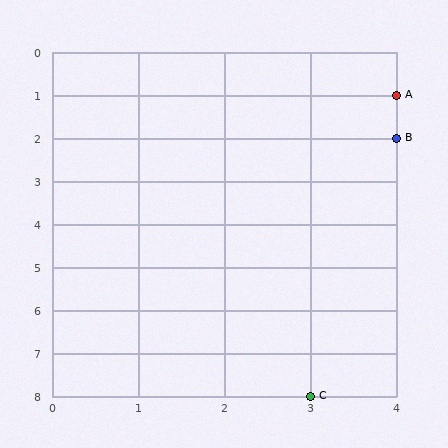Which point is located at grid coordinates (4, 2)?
Point B is at (4, 2).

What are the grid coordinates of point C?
Point C is at grid coordinates (3, 8).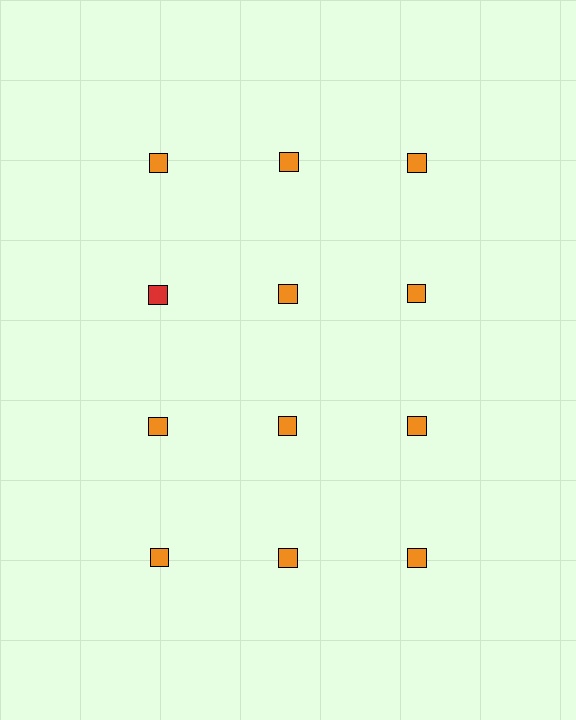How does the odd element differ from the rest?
It has a different color: red instead of orange.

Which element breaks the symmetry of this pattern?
The red square in the second row, leftmost column breaks the symmetry. All other shapes are orange squares.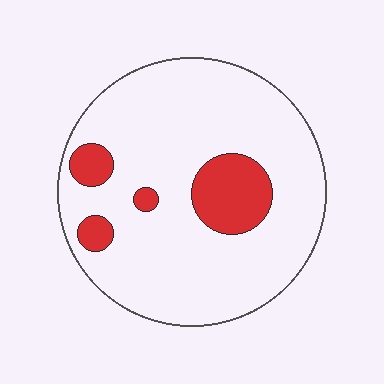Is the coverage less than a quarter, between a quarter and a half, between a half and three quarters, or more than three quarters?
Less than a quarter.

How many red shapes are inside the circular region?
4.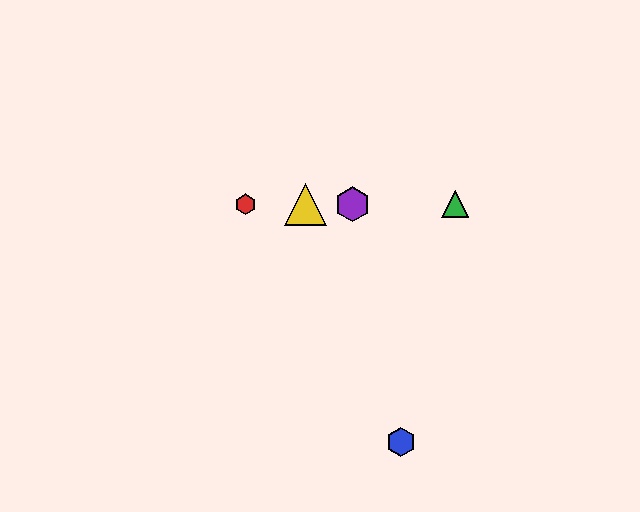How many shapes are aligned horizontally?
4 shapes (the red hexagon, the green triangle, the yellow triangle, the purple hexagon) are aligned horizontally.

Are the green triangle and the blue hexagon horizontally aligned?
No, the green triangle is at y≈204 and the blue hexagon is at y≈442.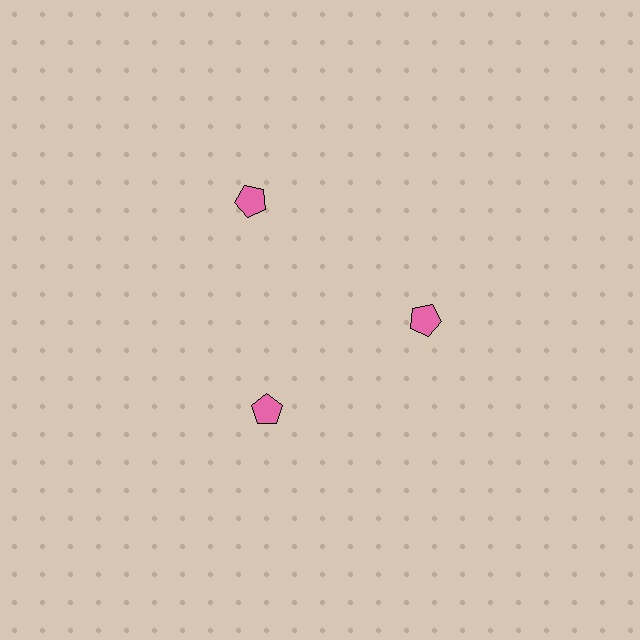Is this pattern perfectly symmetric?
No. The 3 pink pentagons are arranged in a ring, but one element near the 11 o'clock position is pushed outward from the center, breaking the 3-fold rotational symmetry.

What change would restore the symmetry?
The symmetry would be restored by moving it inward, back onto the ring so that all 3 pentagons sit at equal angles and equal distance from the center.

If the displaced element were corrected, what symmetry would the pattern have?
It would have 3-fold rotational symmetry — the pattern would map onto itself every 120 degrees.